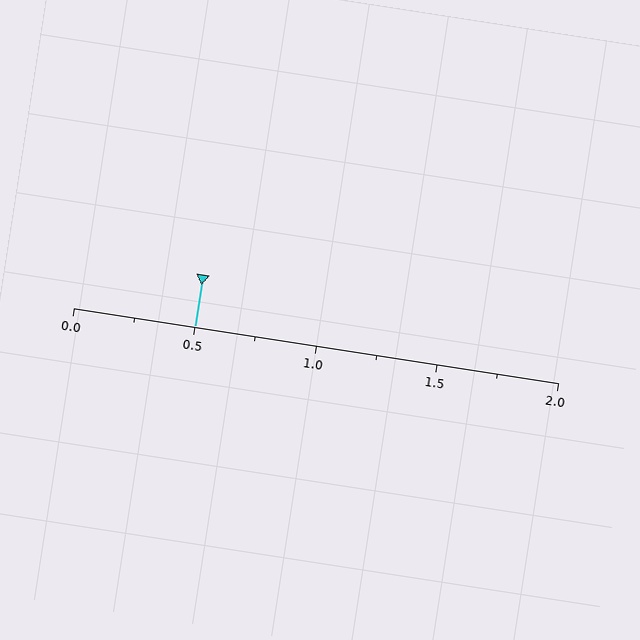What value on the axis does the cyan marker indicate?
The marker indicates approximately 0.5.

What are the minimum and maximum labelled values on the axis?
The axis runs from 0.0 to 2.0.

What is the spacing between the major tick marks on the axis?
The major ticks are spaced 0.5 apart.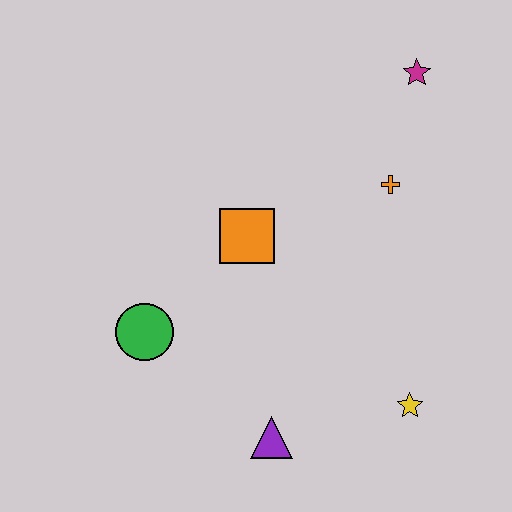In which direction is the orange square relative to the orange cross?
The orange square is to the left of the orange cross.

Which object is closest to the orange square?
The green circle is closest to the orange square.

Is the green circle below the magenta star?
Yes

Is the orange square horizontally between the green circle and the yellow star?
Yes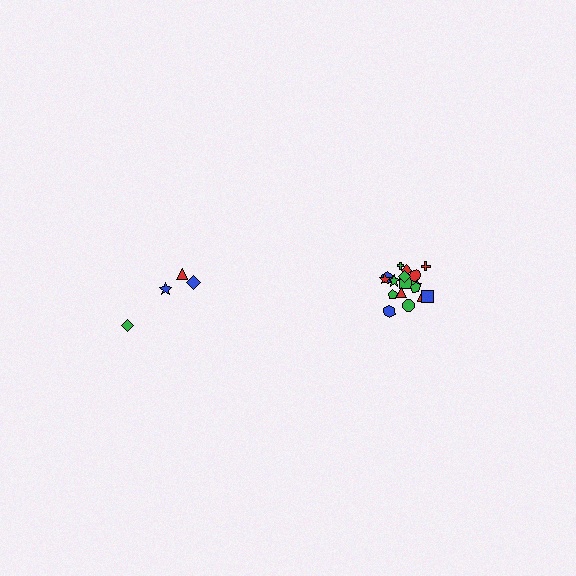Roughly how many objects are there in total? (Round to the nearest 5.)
Roughly 20 objects in total.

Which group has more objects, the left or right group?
The right group.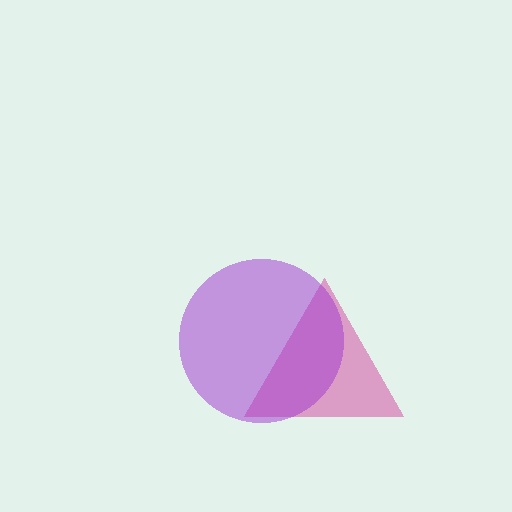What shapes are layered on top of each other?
The layered shapes are: a magenta triangle, a purple circle.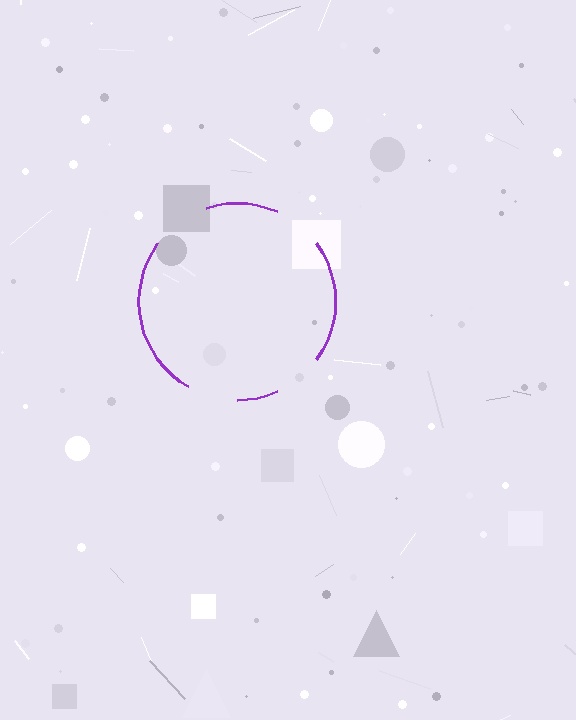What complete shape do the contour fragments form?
The contour fragments form a circle.